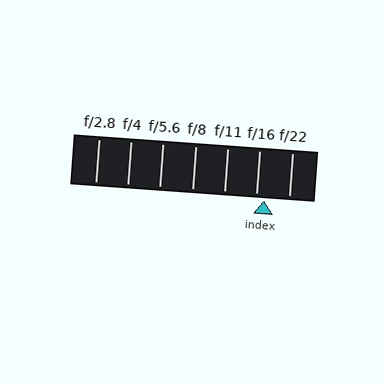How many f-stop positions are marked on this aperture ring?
There are 7 f-stop positions marked.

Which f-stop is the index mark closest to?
The index mark is closest to f/16.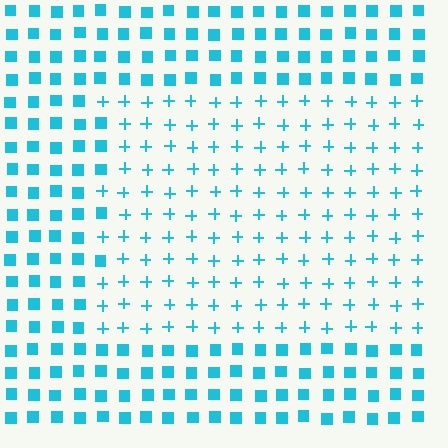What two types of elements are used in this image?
The image uses plus signs inside the rectangle region and squares outside it.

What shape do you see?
I see a rectangle.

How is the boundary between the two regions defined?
The boundary is defined by a change in element shape: plus signs inside vs. squares outside. All elements share the same color and spacing.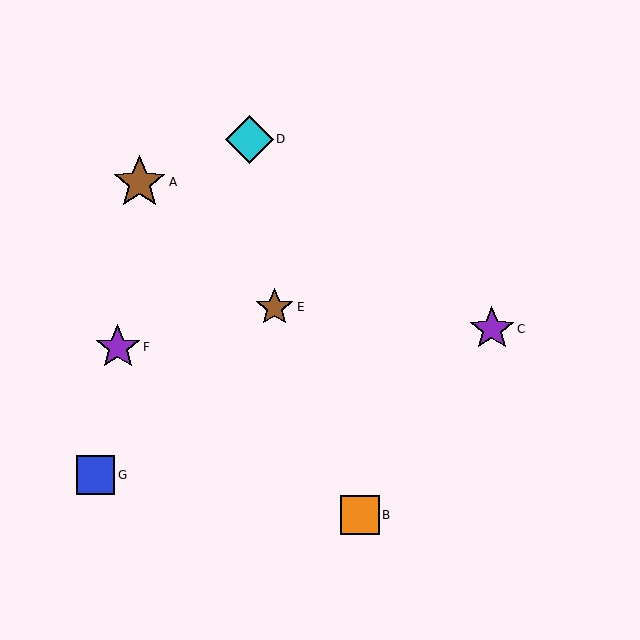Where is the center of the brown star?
The center of the brown star is at (139, 182).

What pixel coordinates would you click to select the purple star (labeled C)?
Click at (492, 329) to select the purple star C.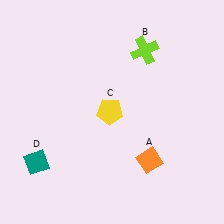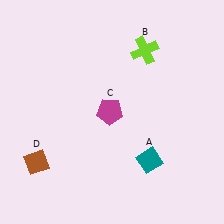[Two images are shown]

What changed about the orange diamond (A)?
In Image 1, A is orange. In Image 2, it changed to teal.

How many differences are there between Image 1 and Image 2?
There are 3 differences between the two images.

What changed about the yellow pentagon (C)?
In Image 1, C is yellow. In Image 2, it changed to magenta.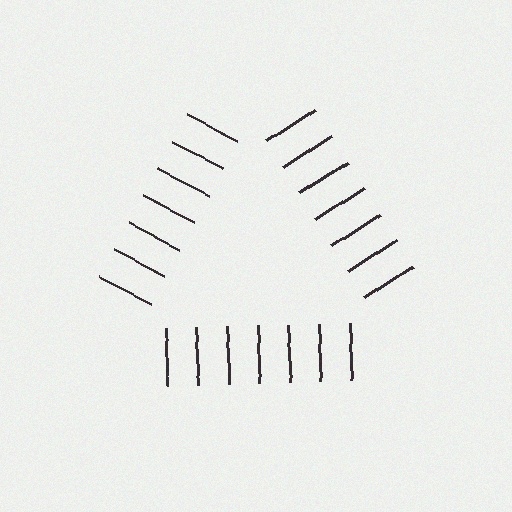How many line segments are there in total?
21 — 7 along each of the 3 edges.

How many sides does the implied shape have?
3 sides — the line-ends trace a triangle.